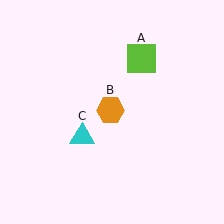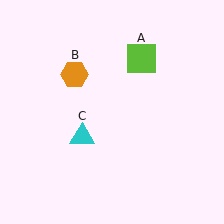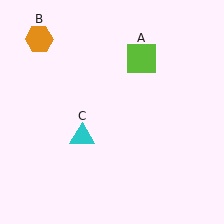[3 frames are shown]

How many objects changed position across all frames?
1 object changed position: orange hexagon (object B).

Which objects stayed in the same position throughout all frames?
Lime square (object A) and cyan triangle (object C) remained stationary.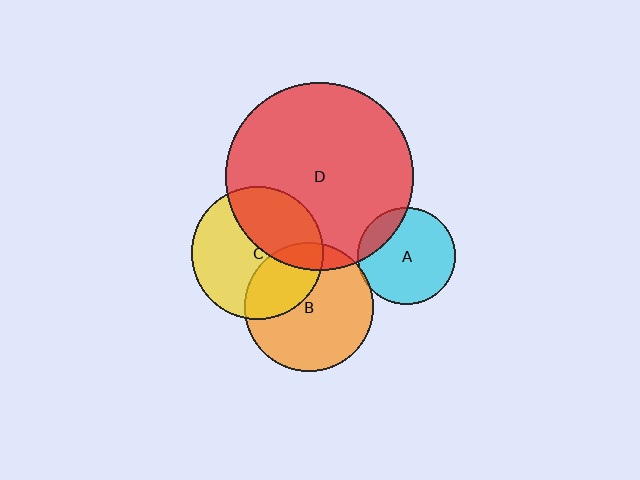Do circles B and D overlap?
Yes.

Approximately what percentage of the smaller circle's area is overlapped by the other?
Approximately 10%.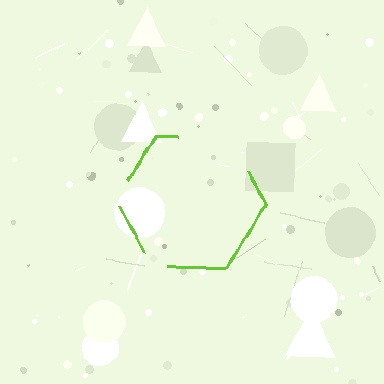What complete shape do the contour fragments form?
The contour fragments form a hexagon.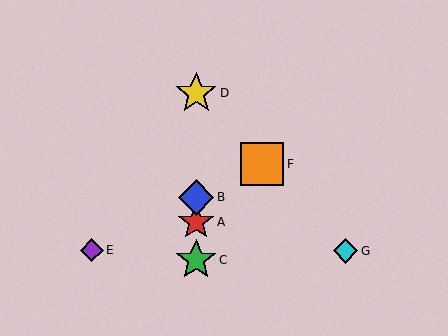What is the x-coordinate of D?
Object D is at x≈196.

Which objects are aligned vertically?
Objects A, B, C, D are aligned vertically.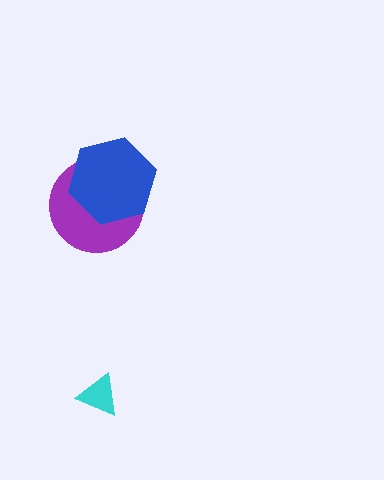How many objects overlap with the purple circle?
1 object overlaps with the purple circle.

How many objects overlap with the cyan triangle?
0 objects overlap with the cyan triangle.